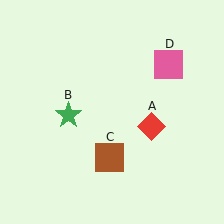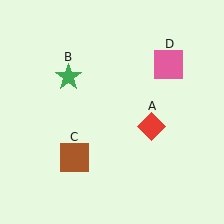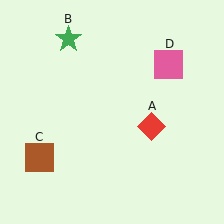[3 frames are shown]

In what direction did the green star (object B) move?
The green star (object B) moved up.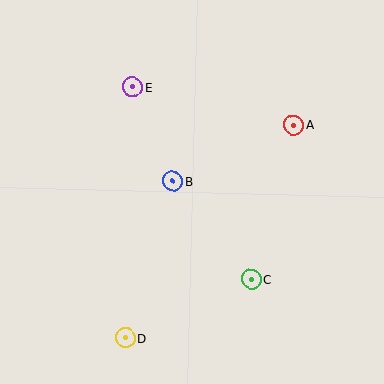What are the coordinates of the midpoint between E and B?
The midpoint between E and B is at (153, 134).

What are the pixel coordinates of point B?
Point B is at (173, 181).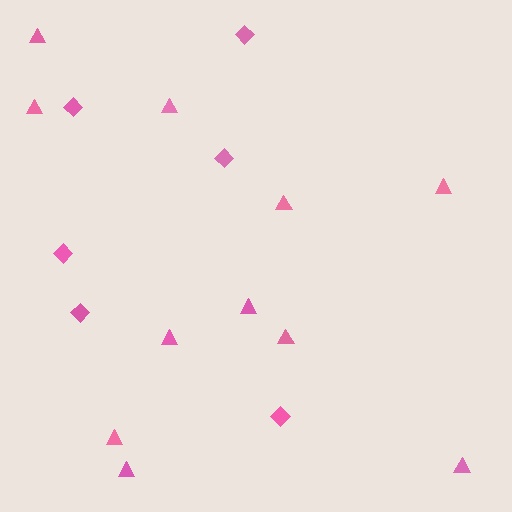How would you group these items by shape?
There are 2 groups: one group of diamonds (6) and one group of triangles (11).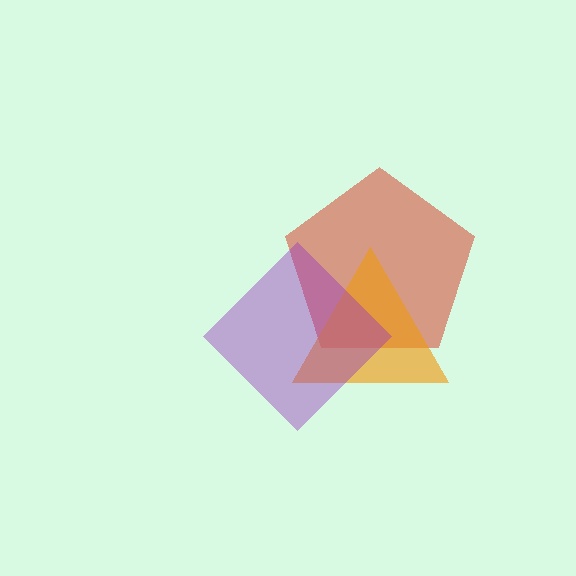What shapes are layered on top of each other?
The layered shapes are: a red pentagon, an orange triangle, a purple diamond.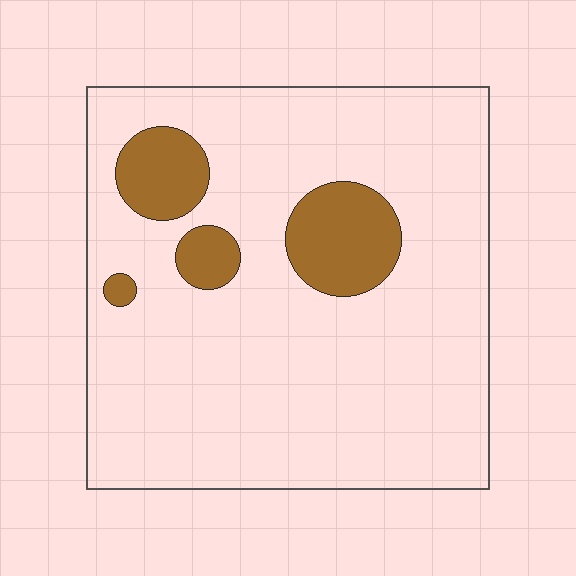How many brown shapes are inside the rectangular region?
4.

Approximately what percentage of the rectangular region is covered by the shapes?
Approximately 15%.